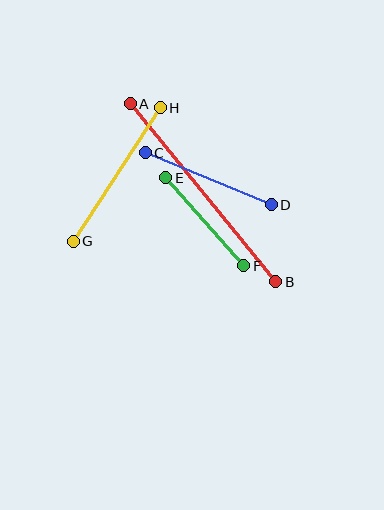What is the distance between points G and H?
The distance is approximately 159 pixels.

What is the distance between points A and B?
The distance is approximately 230 pixels.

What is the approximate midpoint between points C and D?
The midpoint is at approximately (208, 179) pixels.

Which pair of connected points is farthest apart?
Points A and B are farthest apart.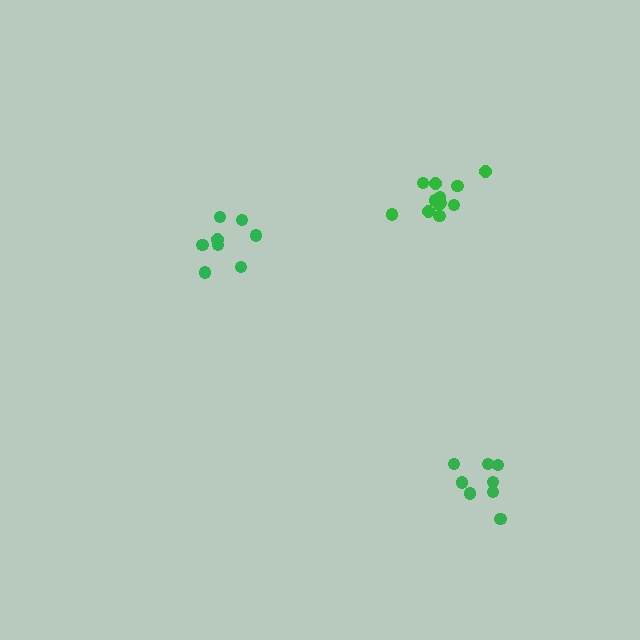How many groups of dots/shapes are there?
There are 3 groups.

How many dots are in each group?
Group 1: 12 dots, Group 2: 8 dots, Group 3: 8 dots (28 total).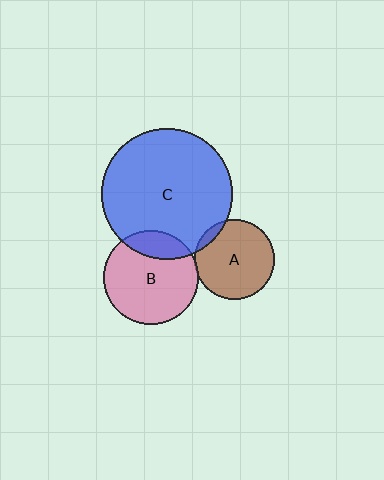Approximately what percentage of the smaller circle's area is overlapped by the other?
Approximately 5%.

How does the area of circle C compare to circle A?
Approximately 2.7 times.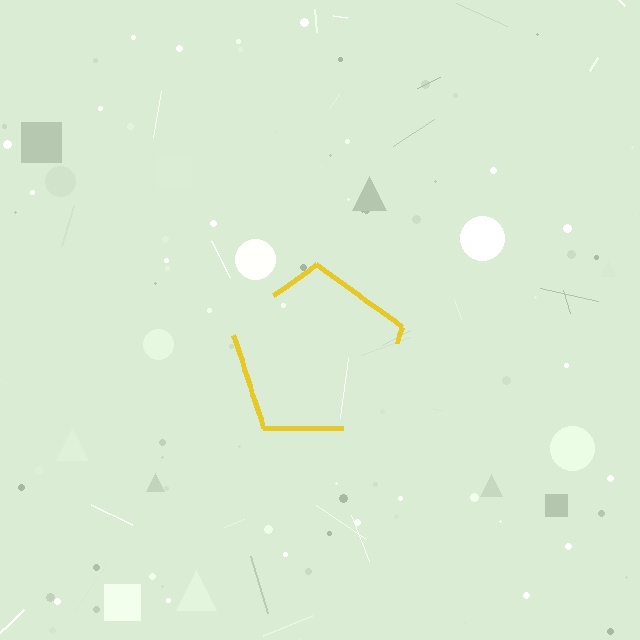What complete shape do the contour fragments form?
The contour fragments form a pentagon.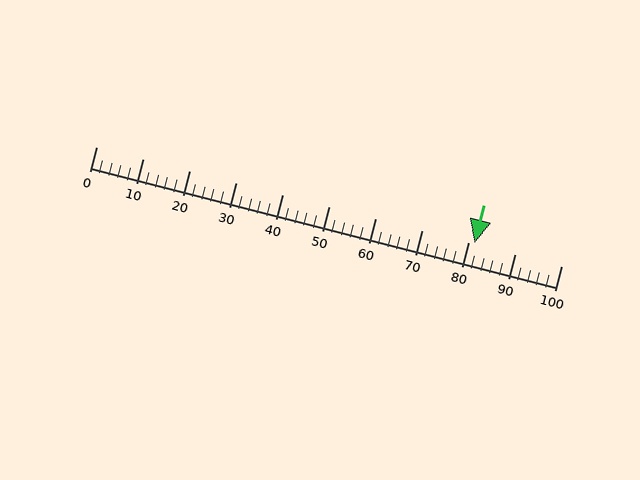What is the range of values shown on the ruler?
The ruler shows values from 0 to 100.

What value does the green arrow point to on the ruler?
The green arrow points to approximately 81.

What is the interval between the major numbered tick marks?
The major tick marks are spaced 10 units apart.